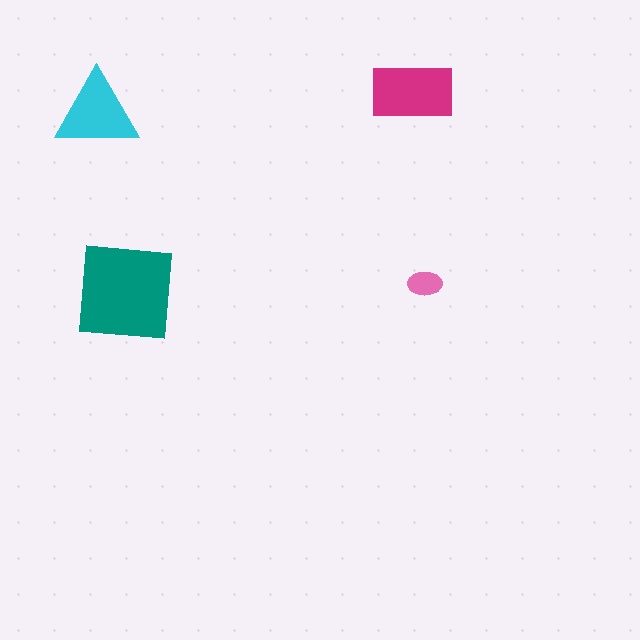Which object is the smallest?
The pink ellipse.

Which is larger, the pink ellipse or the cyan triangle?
The cyan triangle.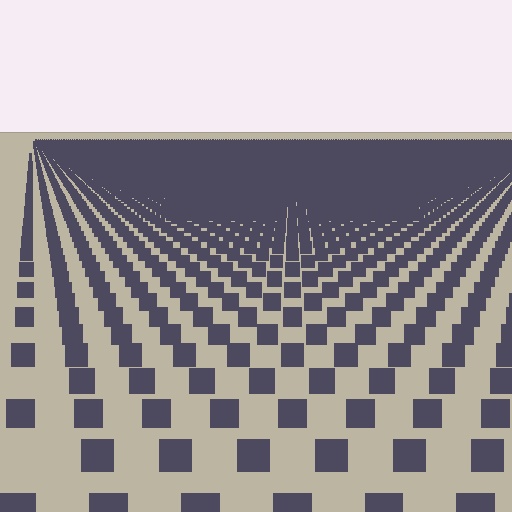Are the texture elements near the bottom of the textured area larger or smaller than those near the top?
Larger. Near the bottom, elements are closer to the viewer and appear at a bigger on-screen size.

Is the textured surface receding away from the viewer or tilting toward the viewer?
The surface is receding away from the viewer. Texture elements get smaller and denser toward the top.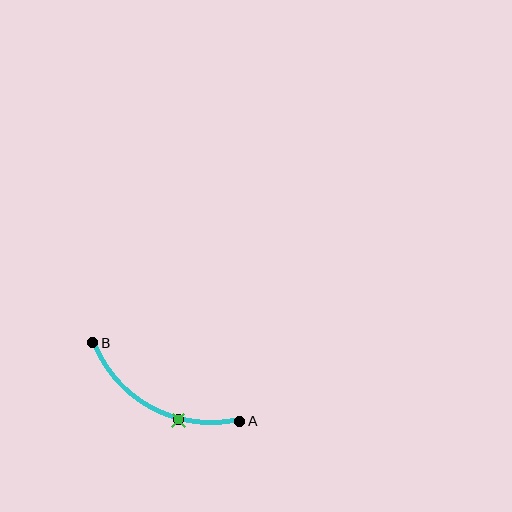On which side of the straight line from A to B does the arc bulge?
The arc bulges below the straight line connecting A and B.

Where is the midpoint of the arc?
The arc midpoint is the point on the curve farthest from the straight line joining A and B. It sits below that line.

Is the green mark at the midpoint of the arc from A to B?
No. The green mark lies on the arc but is closer to endpoint A. The arc midpoint would be at the point on the curve equidistant along the arc from both A and B.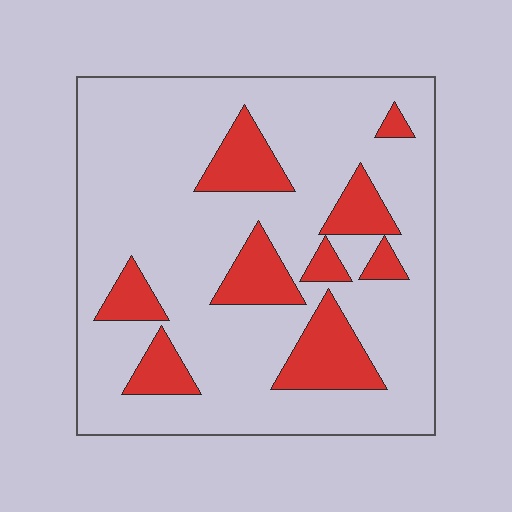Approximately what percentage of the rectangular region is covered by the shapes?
Approximately 20%.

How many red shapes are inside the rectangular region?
9.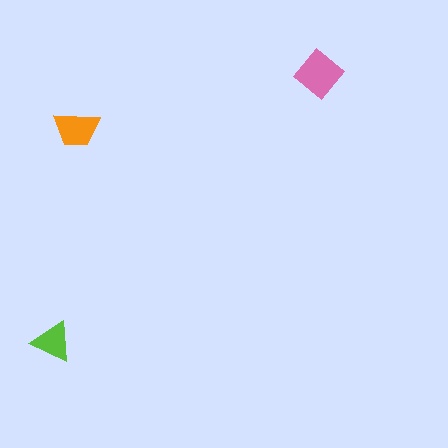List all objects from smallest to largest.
The lime triangle, the orange trapezoid, the pink diamond.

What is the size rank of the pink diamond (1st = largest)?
1st.